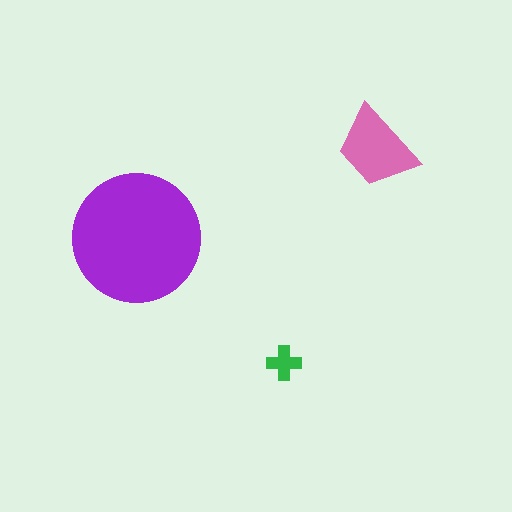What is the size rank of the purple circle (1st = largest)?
1st.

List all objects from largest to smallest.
The purple circle, the pink trapezoid, the green cross.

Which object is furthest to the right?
The pink trapezoid is rightmost.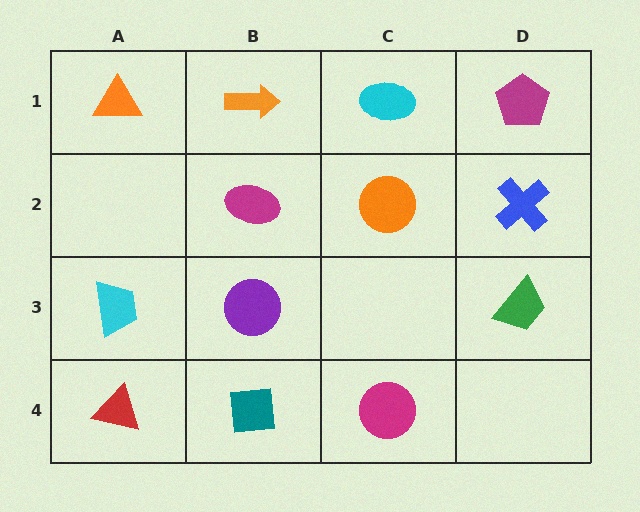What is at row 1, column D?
A magenta pentagon.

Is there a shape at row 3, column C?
No, that cell is empty.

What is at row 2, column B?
A magenta ellipse.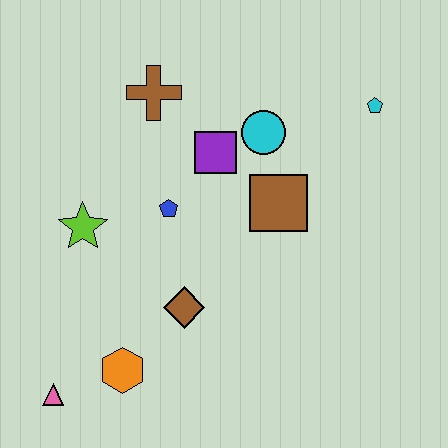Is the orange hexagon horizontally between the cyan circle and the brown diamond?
No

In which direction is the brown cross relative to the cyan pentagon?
The brown cross is to the left of the cyan pentagon.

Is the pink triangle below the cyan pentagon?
Yes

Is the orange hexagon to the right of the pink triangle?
Yes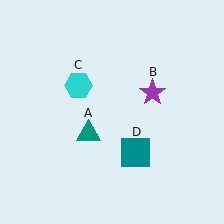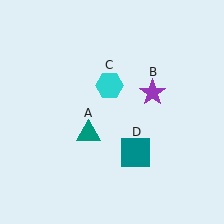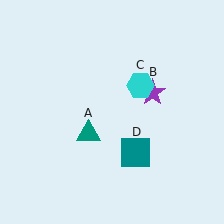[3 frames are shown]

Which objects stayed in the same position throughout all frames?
Teal triangle (object A) and purple star (object B) and teal square (object D) remained stationary.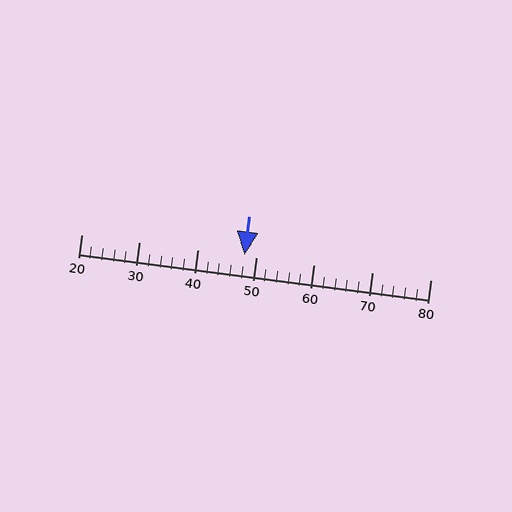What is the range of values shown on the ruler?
The ruler shows values from 20 to 80.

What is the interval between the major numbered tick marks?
The major tick marks are spaced 10 units apart.